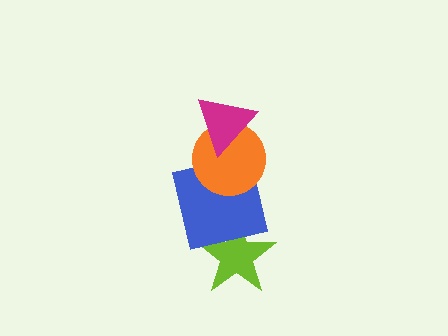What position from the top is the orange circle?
The orange circle is 2nd from the top.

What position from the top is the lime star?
The lime star is 4th from the top.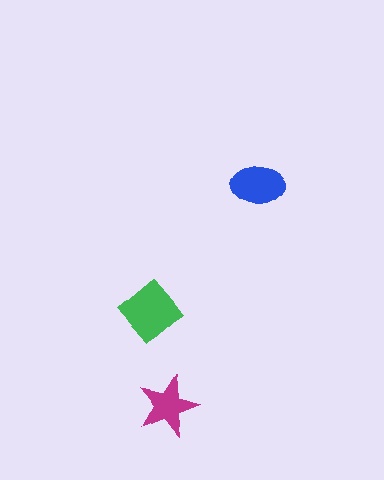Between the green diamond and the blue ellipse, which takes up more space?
The green diamond.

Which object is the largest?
The green diamond.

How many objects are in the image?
There are 3 objects in the image.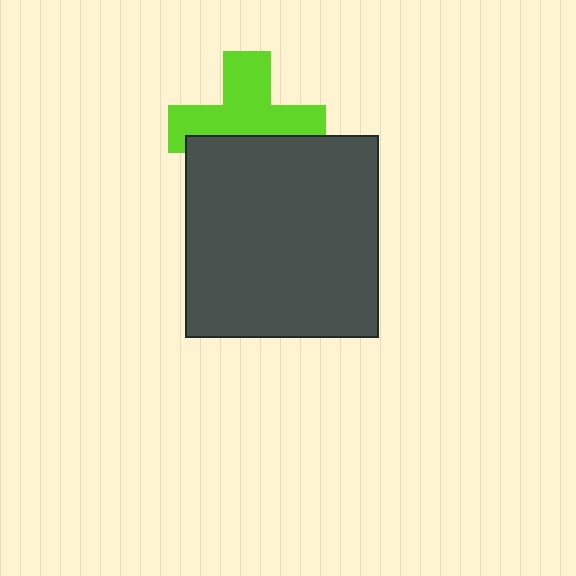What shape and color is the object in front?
The object in front is a dark gray rectangle.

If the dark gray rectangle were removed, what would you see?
You would see the complete lime cross.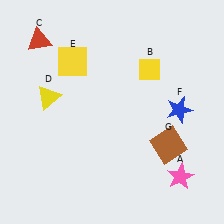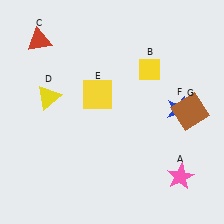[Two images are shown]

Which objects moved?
The objects that moved are: the yellow square (E), the brown square (G).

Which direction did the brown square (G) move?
The brown square (G) moved up.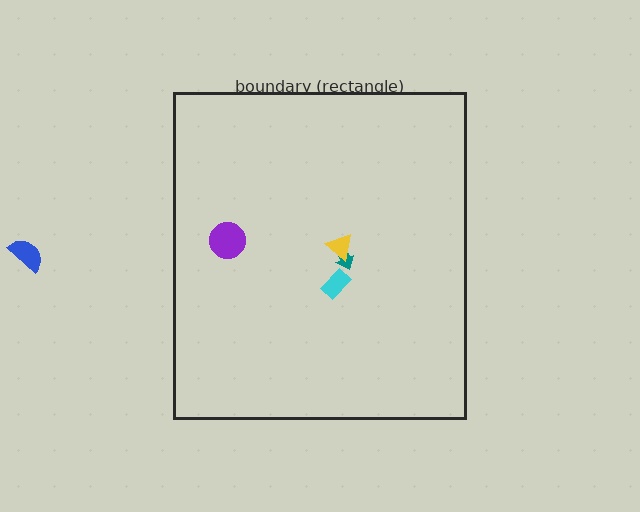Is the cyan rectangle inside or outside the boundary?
Inside.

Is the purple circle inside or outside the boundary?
Inside.